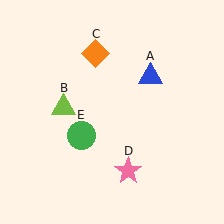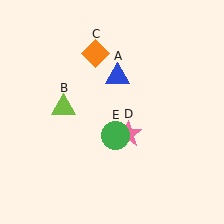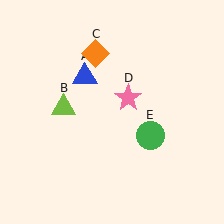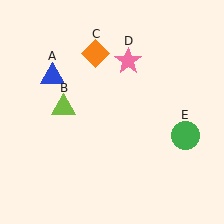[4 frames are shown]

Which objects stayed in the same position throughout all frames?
Lime triangle (object B) and orange diamond (object C) remained stationary.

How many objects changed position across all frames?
3 objects changed position: blue triangle (object A), pink star (object D), green circle (object E).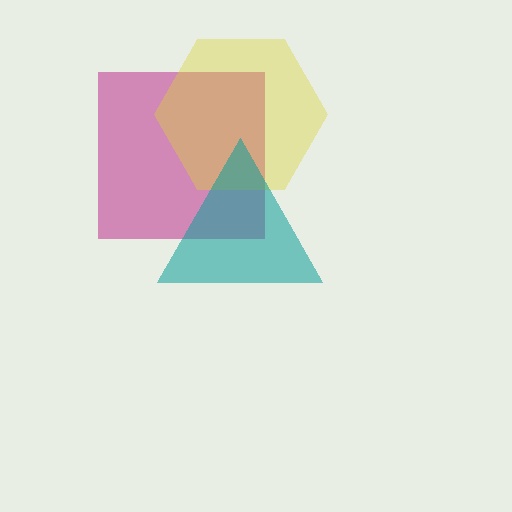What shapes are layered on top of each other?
The layered shapes are: a magenta square, a yellow hexagon, a teal triangle.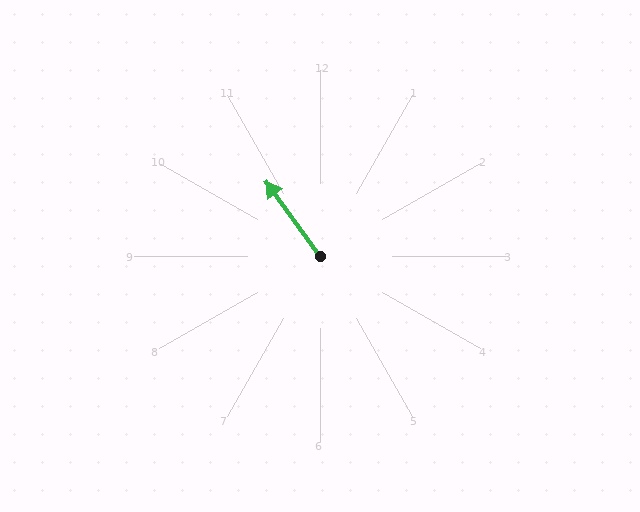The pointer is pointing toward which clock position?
Roughly 11 o'clock.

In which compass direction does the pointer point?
Northwest.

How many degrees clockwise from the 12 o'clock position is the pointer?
Approximately 324 degrees.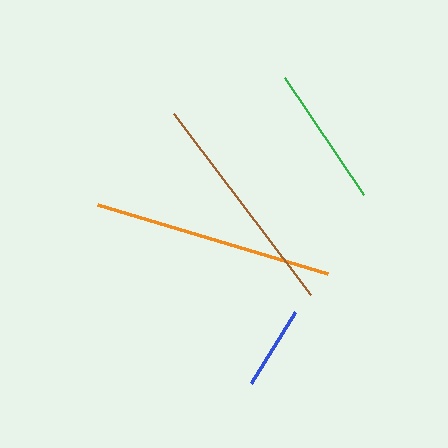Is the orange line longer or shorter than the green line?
The orange line is longer than the green line.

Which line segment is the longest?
The orange line is the longest at approximately 240 pixels.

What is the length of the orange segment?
The orange segment is approximately 240 pixels long.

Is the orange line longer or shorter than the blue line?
The orange line is longer than the blue line.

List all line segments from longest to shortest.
From longest to shortest: orange, brown, green, blue.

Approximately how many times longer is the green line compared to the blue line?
The green line is approximately 1.7 times the length of the blue line.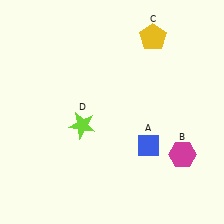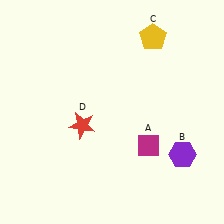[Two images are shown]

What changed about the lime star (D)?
In Image 1, D is lime. In Image 2, it changed to red.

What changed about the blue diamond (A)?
In Image 1, A is blue. In Image 2, it changed to magenta.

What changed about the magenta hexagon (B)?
In Image 1, B is magenta. In Image 2, it changed to purple.